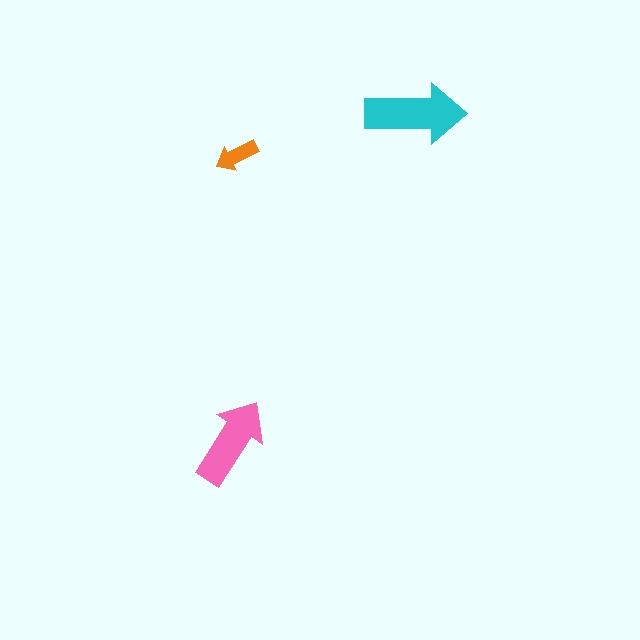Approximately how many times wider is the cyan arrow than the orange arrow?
About 2.5 times wider.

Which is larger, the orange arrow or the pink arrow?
The pink one.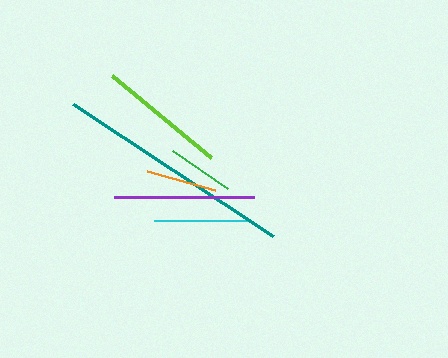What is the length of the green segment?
The green segment is approximately 67 pixels long.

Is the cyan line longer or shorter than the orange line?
The cyan line is longer than the orange line.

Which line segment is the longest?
The teal line is the longest at approximately 240 pixels.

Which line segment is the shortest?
The green line is the shortest at approximately 67 pixels.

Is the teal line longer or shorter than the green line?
The teal line is longer than the green line.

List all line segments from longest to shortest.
From longest to shortest: teal, purple, lime, cyan, orange, green.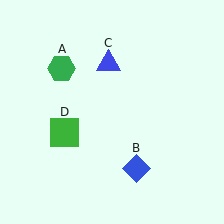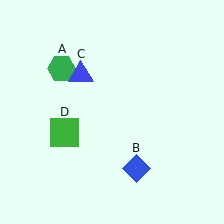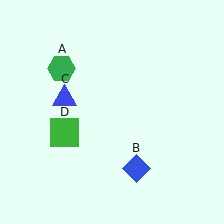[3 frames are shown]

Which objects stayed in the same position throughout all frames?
Green hexagon (object A) and blue diamond (object B) and green square (object D) remained stationary.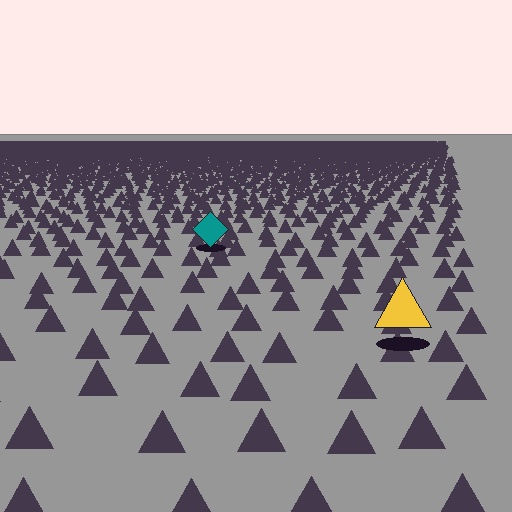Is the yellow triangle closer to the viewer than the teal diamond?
Yes. The yellow triangle is closer — you can tell from the texture gradient: the ground texture is coarser near it.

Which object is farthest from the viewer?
The teal diamond is farthest from the viewer. It appears smaller and the ground texture around it is denser.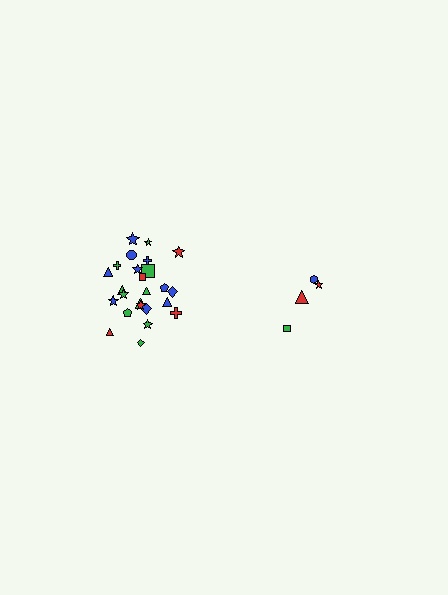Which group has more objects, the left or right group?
The left group.